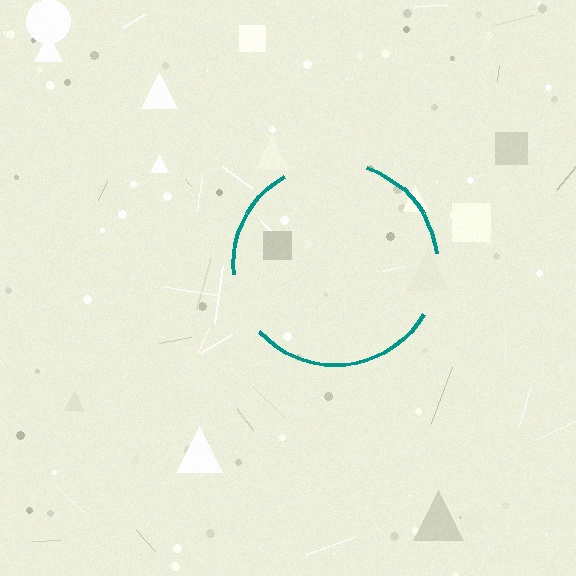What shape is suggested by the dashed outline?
The dashed outline suggests a circle.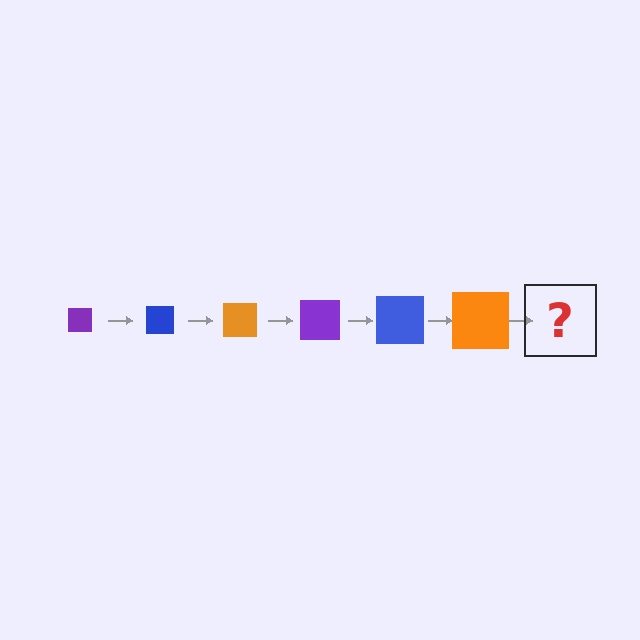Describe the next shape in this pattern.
It should be a purple square, larger than the previous one.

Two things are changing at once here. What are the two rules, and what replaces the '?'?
The two rules are that the square grows larger each step and the color cycles through purple, blue, and orange. The '?' should be a purple square, larger than the previous one.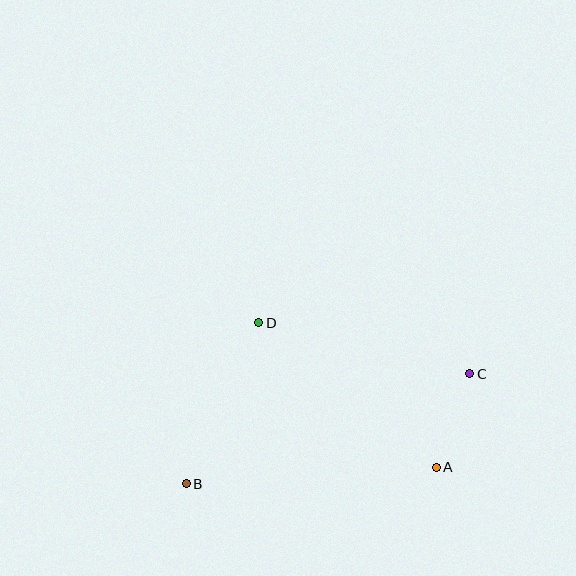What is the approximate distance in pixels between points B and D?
The distance between B and D is approximately 177 pixels.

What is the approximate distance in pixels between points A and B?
The distance between A and B is approximately 251 pixels.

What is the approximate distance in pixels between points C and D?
The distance between C and D is approximately 217 pixels.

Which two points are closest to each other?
Points A and C are closest to each other.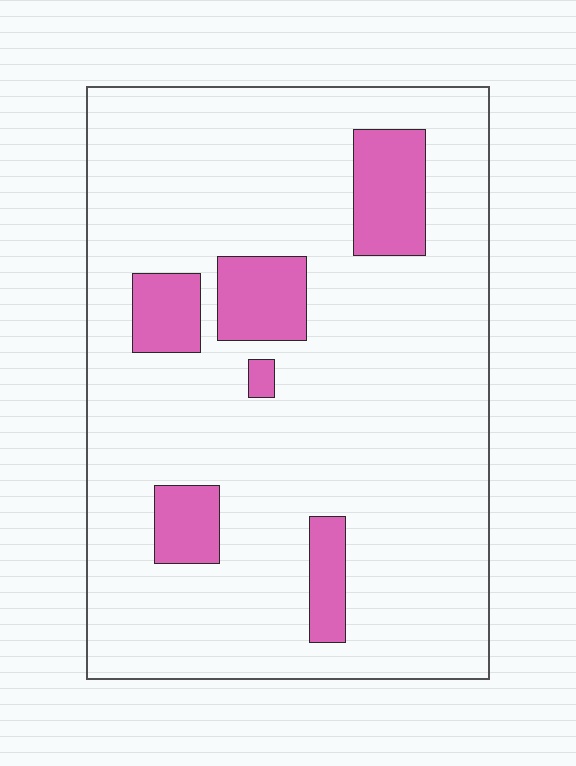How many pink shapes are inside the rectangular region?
6.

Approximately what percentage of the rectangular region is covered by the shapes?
Approximately 15%.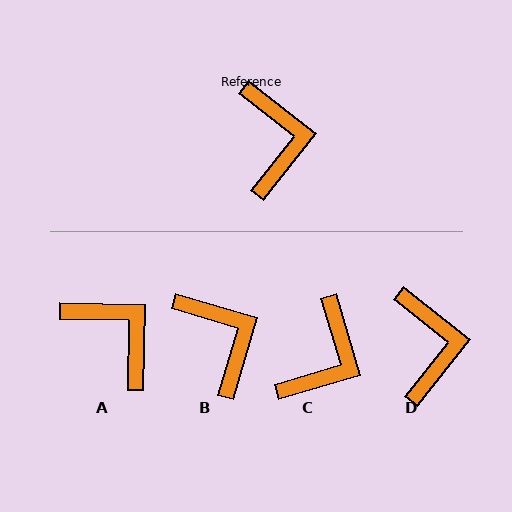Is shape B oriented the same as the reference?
No, it is off by about 21 degrees.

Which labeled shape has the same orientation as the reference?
D.